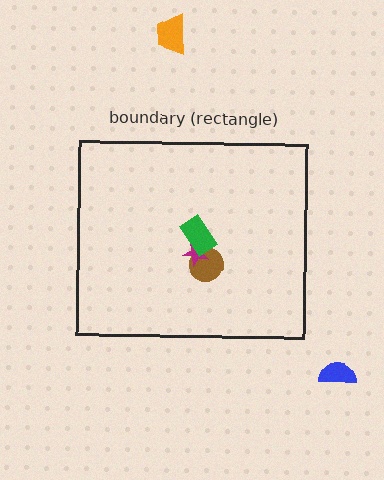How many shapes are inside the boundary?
3 inside, 2 outside.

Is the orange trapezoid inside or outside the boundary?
Outside.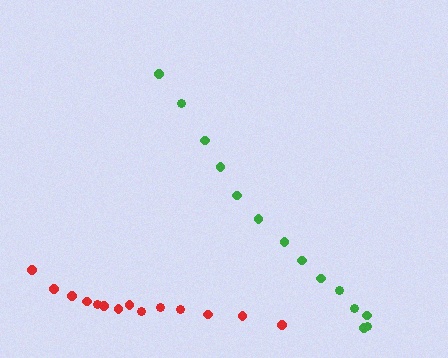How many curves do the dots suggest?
There are 2 distinct paths.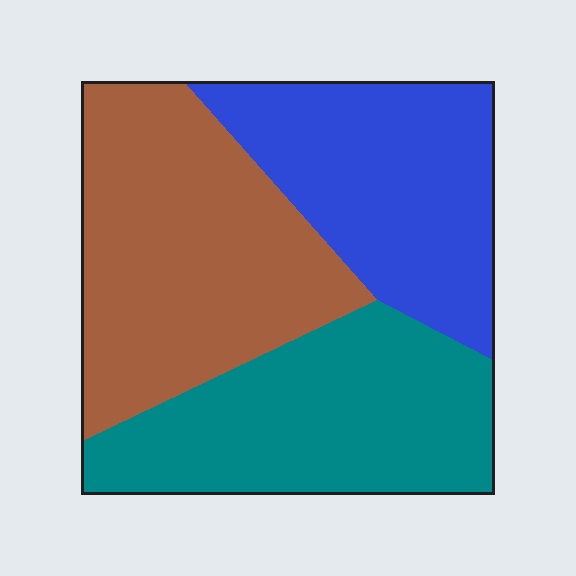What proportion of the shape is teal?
Teal takes up between a quarter and a half of the shape.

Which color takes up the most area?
Brown, at roughly 40%.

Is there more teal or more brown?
Brown.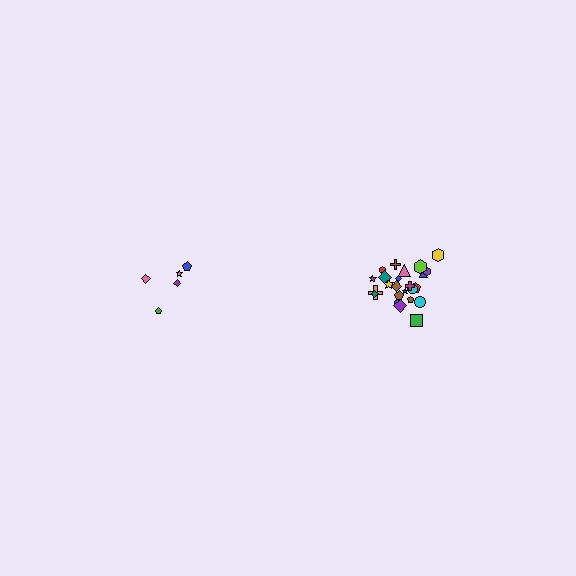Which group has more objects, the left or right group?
The right group.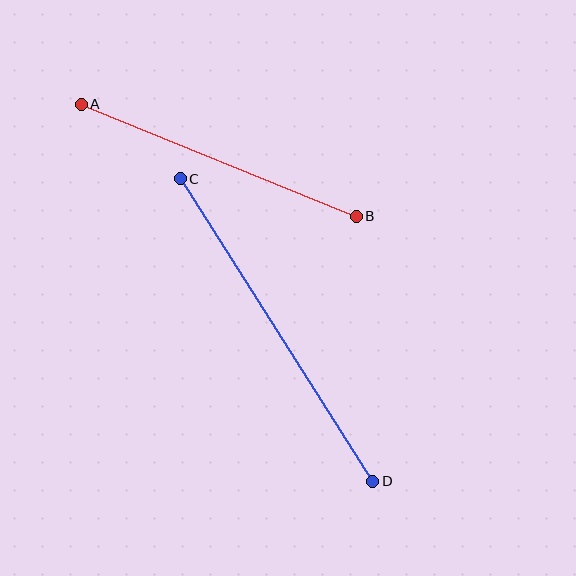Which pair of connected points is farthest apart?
Points C and D are farthest apart.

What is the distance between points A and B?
The distance is approximately 297 pixels.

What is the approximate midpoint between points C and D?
The midpoint is at approximately (277, 330) pixels.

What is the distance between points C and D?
The distance is approximately 359 pixels.